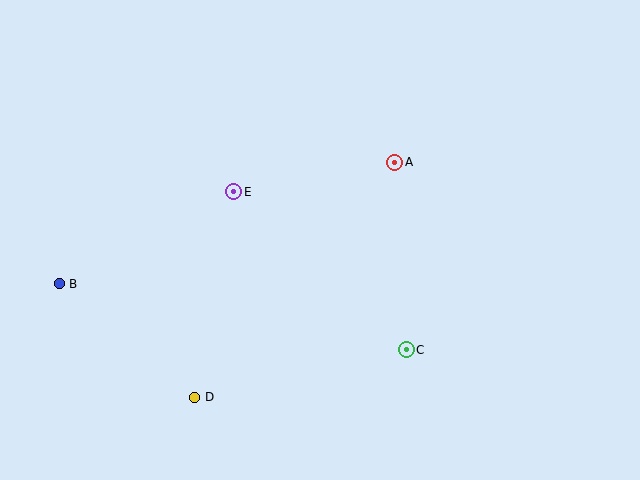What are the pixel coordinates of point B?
Point B is at (59, 284).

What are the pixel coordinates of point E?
Point E is at (234, 192).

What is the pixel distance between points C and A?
The distance between C and A is 188 pixels.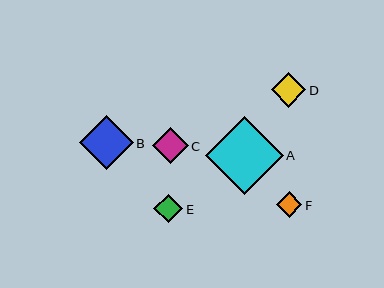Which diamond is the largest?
Diamond A is the largest with a size of approximately 78 pixels.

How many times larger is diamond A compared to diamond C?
Diamond A is approximately 2.1 times the size of diamond C.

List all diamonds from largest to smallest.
From largest to smallest: A, B, C, D, E, F.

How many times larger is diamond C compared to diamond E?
Diamond C is approximately 1.3 times the size of diamond E.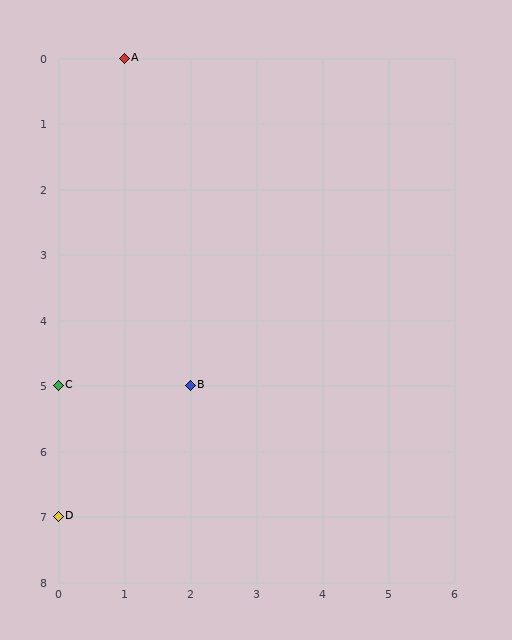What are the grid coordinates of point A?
Point A is at grid coordinates (1, 0).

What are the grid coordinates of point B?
Point B is at grid coordinates (2, 5).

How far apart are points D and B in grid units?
Points D and B are 2 columns and 2 rows apart (about 2.8 grid units diagonally).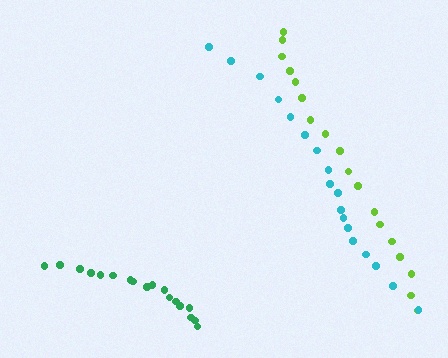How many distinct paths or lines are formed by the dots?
There are 3 distinct paths.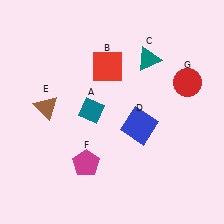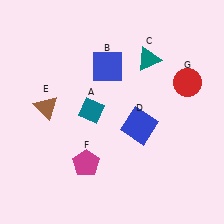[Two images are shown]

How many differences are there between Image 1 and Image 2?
There is 1 difference between the two images.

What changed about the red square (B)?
In Image 1, B is red. In Image 2, it changed to blue.